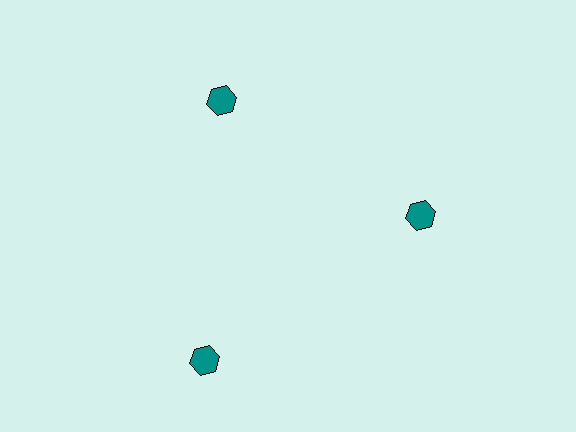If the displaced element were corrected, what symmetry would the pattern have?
It would have 3-fold rotational symmetry — the pattern would map onto itself every 120 degrees.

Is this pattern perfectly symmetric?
No. The 3 teal hexagons are arranged in a ring, but one element near the 7 o'clock position is pushed outward from the center, breaking the 3-fold rotational symmetry.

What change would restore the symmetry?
The symmetry would be restored by moving it inward, back onto the ring so that all 3 hexagons sit at equal angles and equal distance from the center.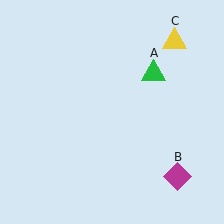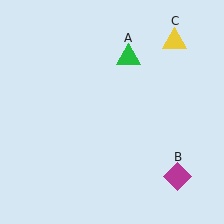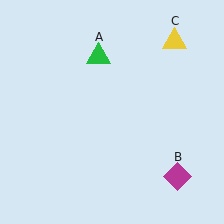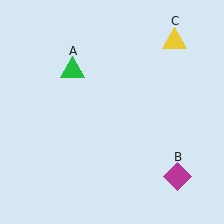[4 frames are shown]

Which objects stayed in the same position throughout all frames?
Magenta diamond (object B) and yellow triangle (object C) remained stationary.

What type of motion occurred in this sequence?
The green triangle (object A) rotated counterclockwise around the center of the scene.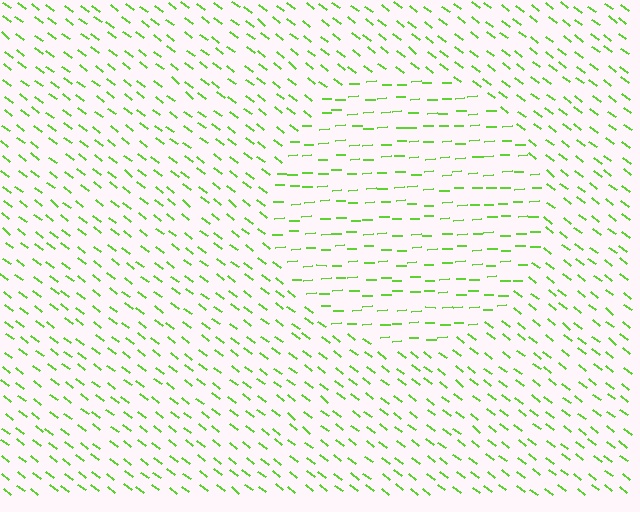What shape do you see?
I see a circle.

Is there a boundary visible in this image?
Yes, there is a texture boundary formed by a change in line orientation.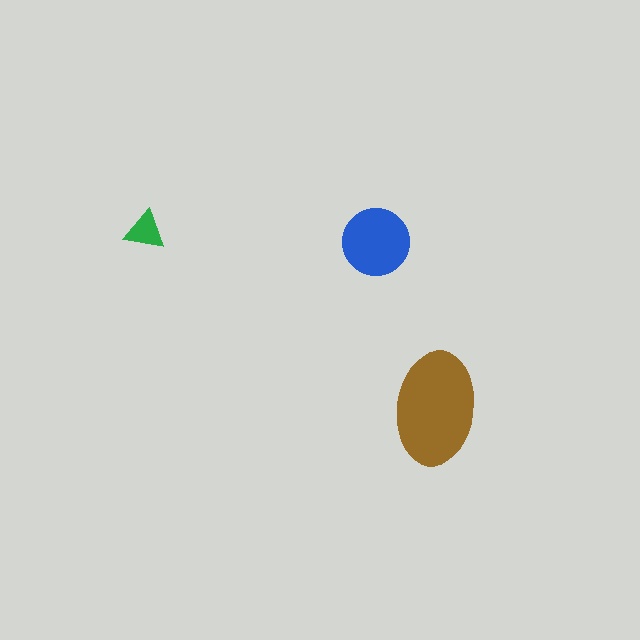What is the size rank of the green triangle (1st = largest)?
3rd.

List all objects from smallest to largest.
The green triangle, the blue circle, the brown ellipse.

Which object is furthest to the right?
The brown ellipse is rightmost.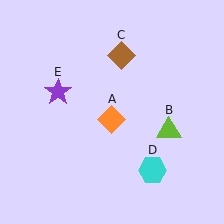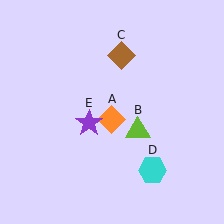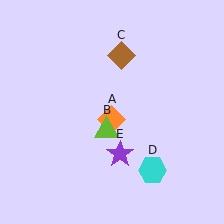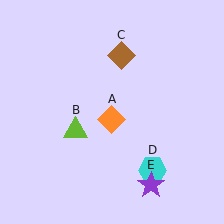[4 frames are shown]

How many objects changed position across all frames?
2 objects changed position: lime triangle (object B), purple star (object E).